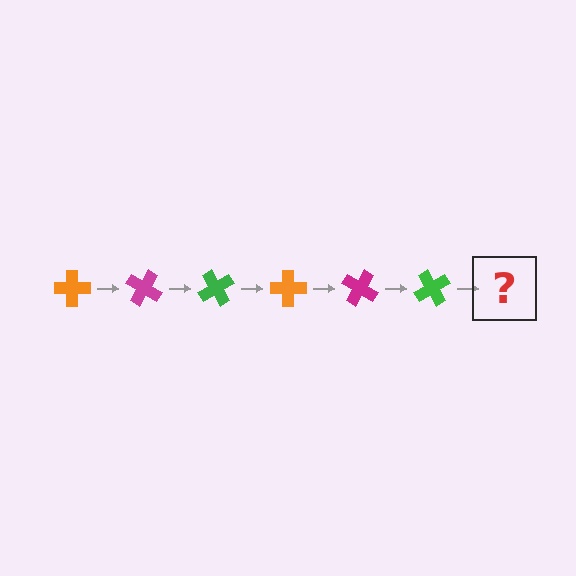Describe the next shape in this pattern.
It should be an orange cross, rotated 180 degrees from the start.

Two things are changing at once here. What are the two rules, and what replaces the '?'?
The two rules are that it rotates 30 degrees each step and the color cycles through orange, magenta, and green. The '?' should be an orange cross, rotated 180 degrees from the start.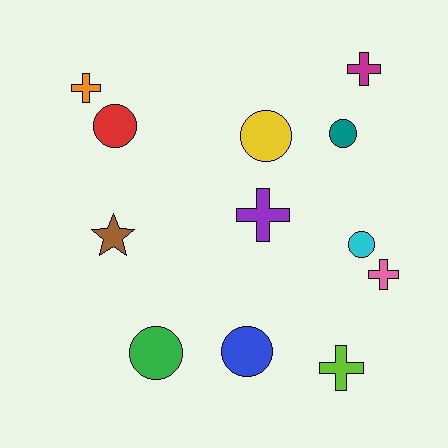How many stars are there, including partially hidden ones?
There is 1 star.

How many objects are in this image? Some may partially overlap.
There are 12 objects.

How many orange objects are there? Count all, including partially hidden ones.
There is 1 orange object.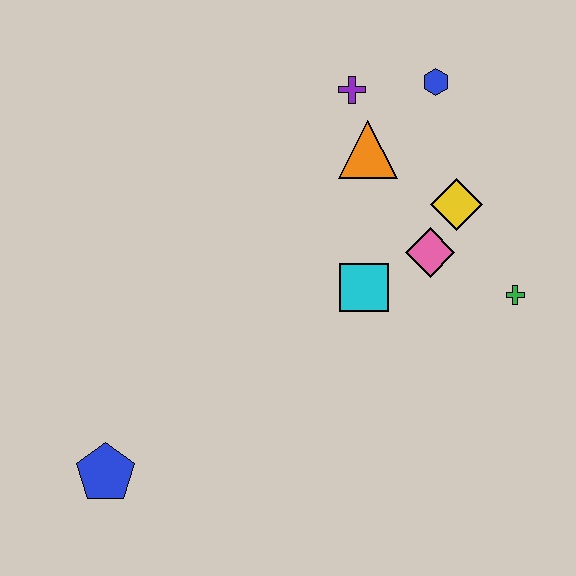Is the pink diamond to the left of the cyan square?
No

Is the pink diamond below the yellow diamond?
Yes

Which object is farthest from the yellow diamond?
The blue pentagon is farthest from the yellow diamond.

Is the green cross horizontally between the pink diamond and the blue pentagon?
No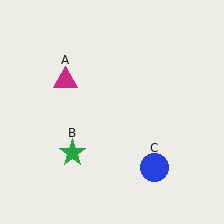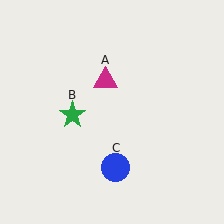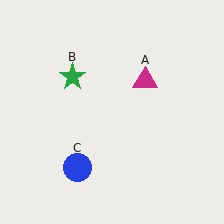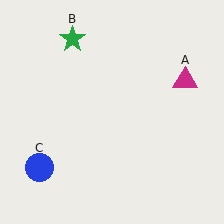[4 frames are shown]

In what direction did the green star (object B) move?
The green star (object B) moved up.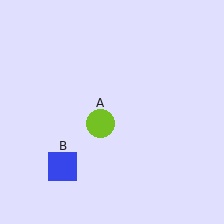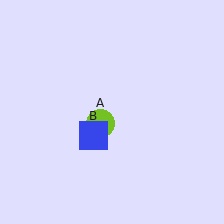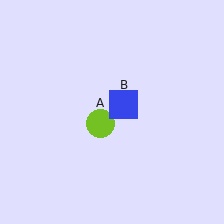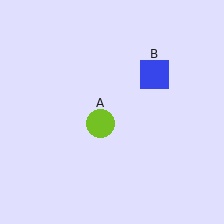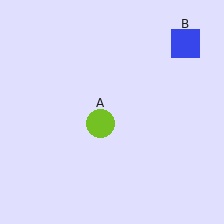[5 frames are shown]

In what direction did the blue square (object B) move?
The blue square (object B) moved up and to the right.